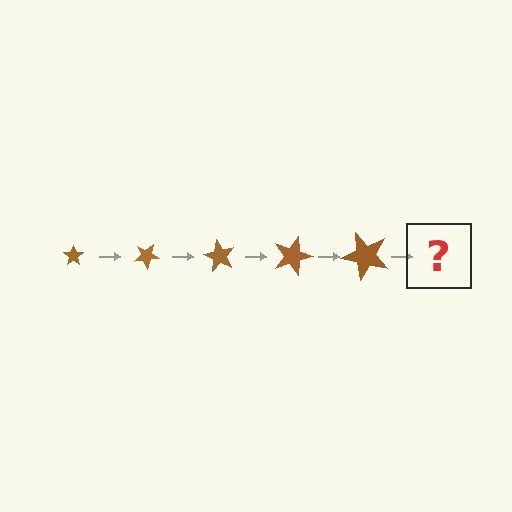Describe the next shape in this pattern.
It should be a star, larger than the previous one and rotated 150 degrees from the start.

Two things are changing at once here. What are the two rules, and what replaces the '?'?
The two rules are that the star grows larger each step and it rotates 30 degrees each step. The '?' should be a star, larger than the previous one and rotated 150 degrees from the start.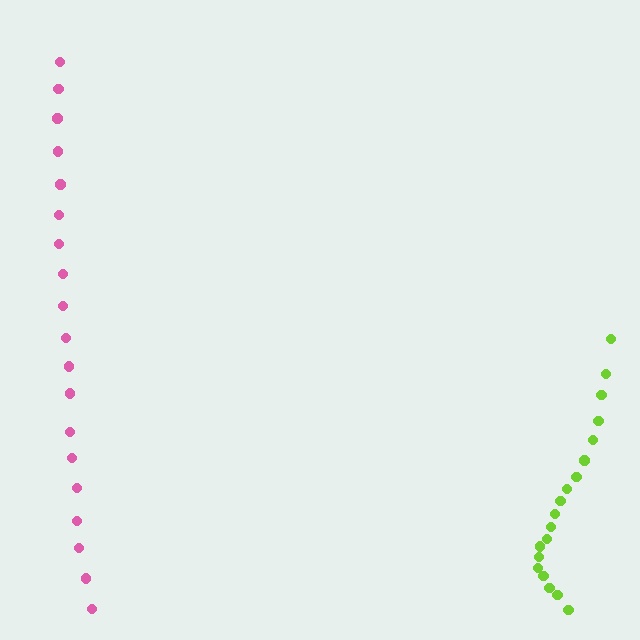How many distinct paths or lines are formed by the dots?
There are 2 distinct paths.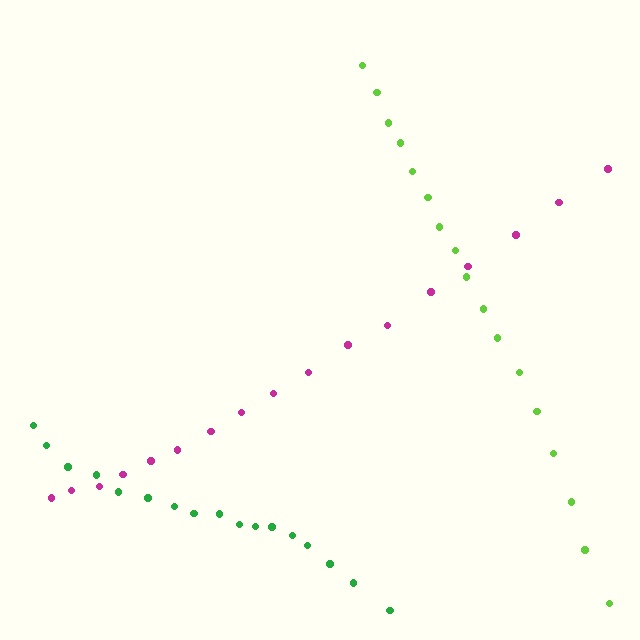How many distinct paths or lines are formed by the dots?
There are 3 distinct paths.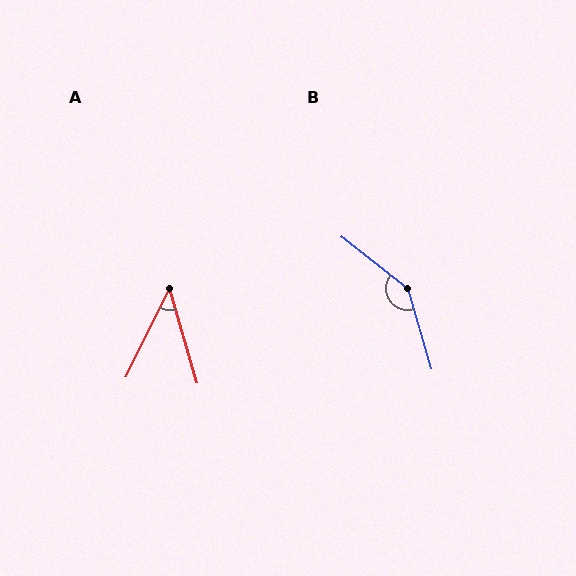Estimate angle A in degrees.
Approximately 42 degrees.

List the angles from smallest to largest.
A (42°), B (144°).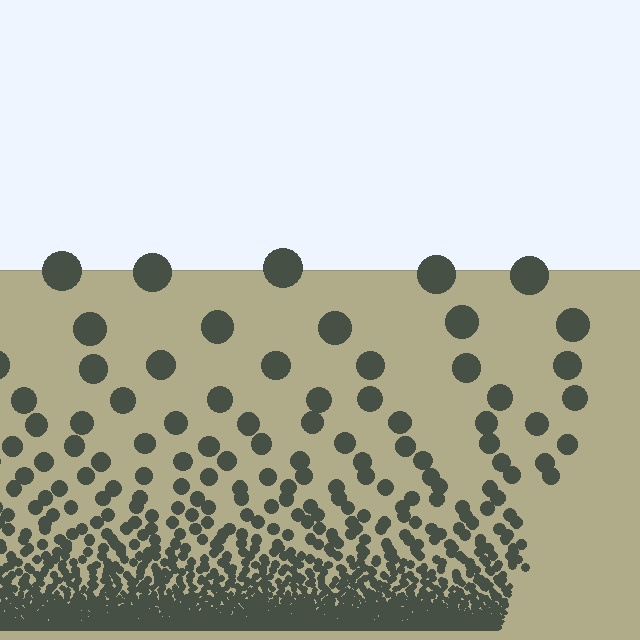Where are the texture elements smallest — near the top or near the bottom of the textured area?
Near the bottom.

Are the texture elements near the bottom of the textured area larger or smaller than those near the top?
Smaller. The gradient is inverted — elements near the bottom are smaller and denser.